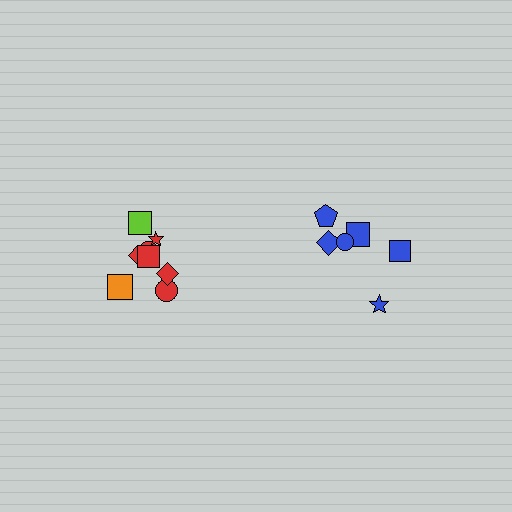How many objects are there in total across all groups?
There are 14 objects.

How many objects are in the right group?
There are 6 objects.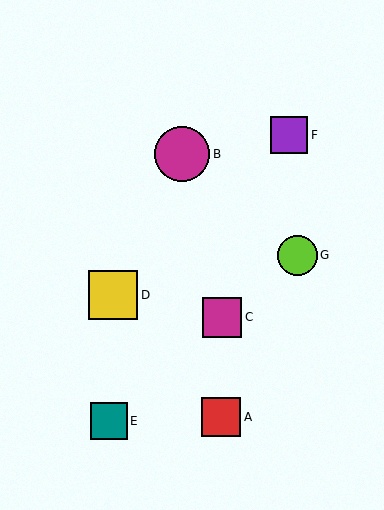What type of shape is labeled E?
Shape E is a teal square.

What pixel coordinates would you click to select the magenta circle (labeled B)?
Click at (182, 154) to select the magenta circle B.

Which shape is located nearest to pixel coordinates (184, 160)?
The magenta circle (labeled B) at (182, 154) is nearest to that location.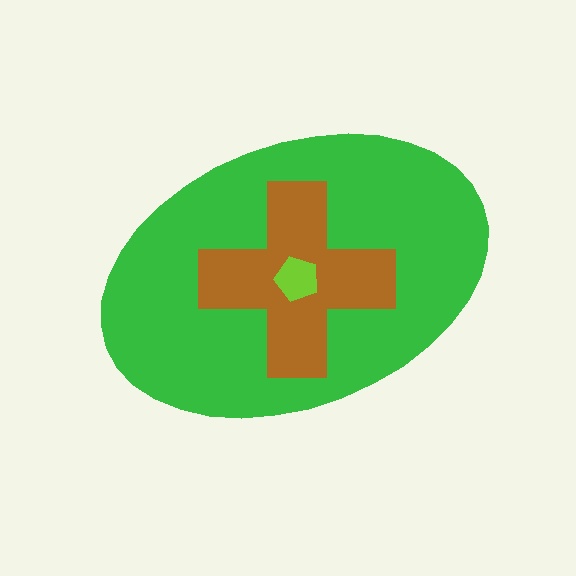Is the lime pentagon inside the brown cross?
Yes.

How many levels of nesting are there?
3.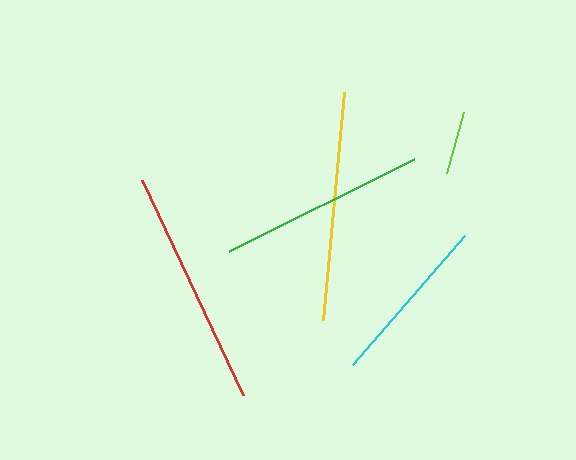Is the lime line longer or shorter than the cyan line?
The cyan line is longer than the lime line.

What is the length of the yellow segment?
The yellow segment is approximately 229 pixels long.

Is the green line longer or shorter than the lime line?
The green line is longer than the lime line.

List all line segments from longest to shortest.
From longest to shortest: red, yellow, green, cyan, lime.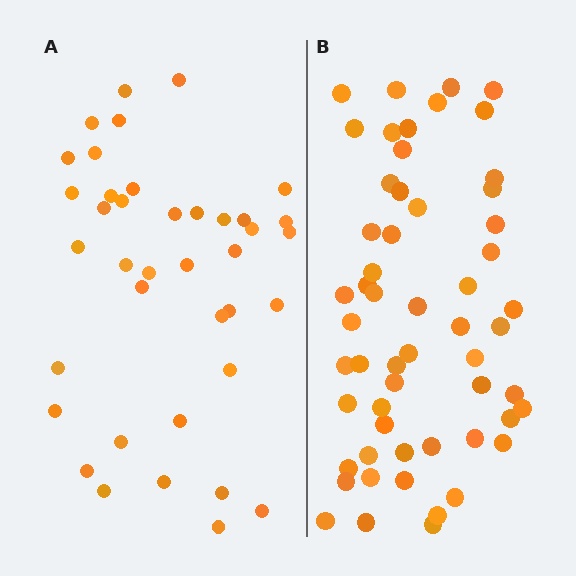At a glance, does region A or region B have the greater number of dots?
Region B (the right region) has more dots.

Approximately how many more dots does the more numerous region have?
Region B has approximately 15 more dots than region A.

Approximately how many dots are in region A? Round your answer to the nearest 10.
About 40 dots. (The exact count is 39, which rounds to 40.)